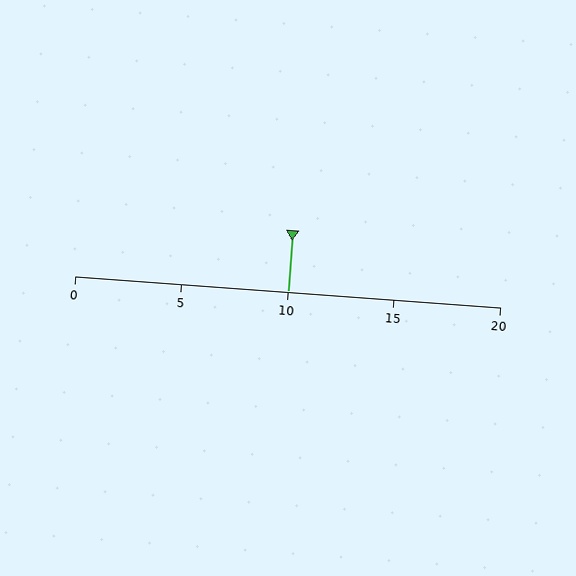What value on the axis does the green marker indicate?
The marker indicates approximately 10.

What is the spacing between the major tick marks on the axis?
The major ticks are spaced 5 apart.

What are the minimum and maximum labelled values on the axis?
The axis runs from 0 to 20.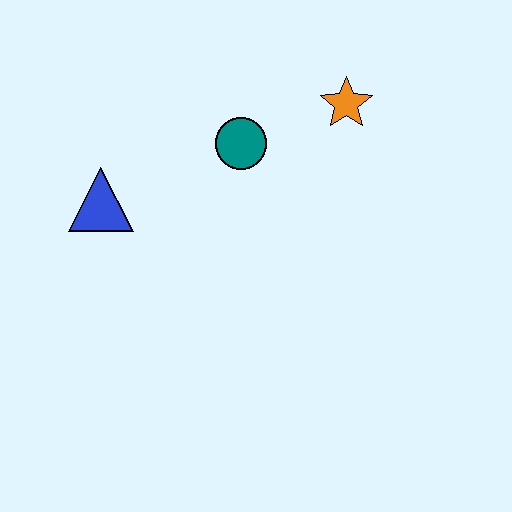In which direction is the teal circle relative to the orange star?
The teal circle is to the left of the orange star.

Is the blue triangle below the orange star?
Yes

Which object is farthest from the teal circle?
The blue triangle is farthest from the teal circle.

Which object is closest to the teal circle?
The orange star is closest to the teal circle.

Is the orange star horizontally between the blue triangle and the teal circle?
No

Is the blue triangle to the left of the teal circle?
Yes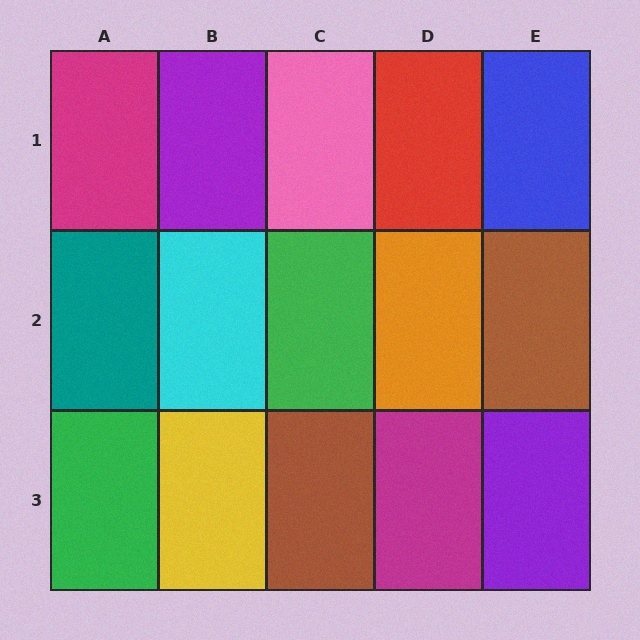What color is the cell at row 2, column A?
Teal.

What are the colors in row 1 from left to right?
Magenta, purple, pink, red, blue.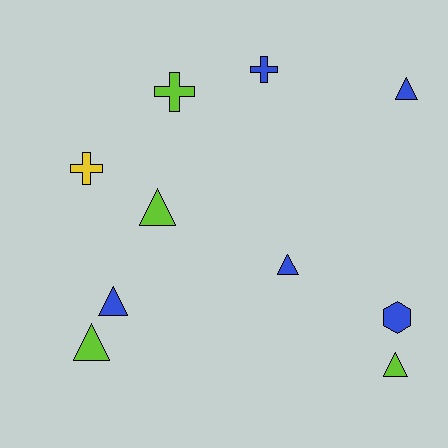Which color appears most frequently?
Blue, with 5 objects.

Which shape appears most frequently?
Triangle, with 6 objects.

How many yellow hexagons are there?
There are no yellow hexagons.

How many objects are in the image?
There are 10 objects.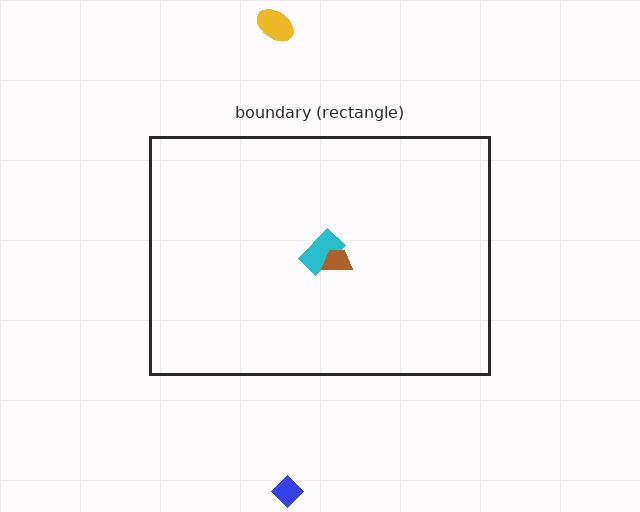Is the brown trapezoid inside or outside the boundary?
Inside.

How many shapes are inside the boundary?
2 inside, 2 outside.